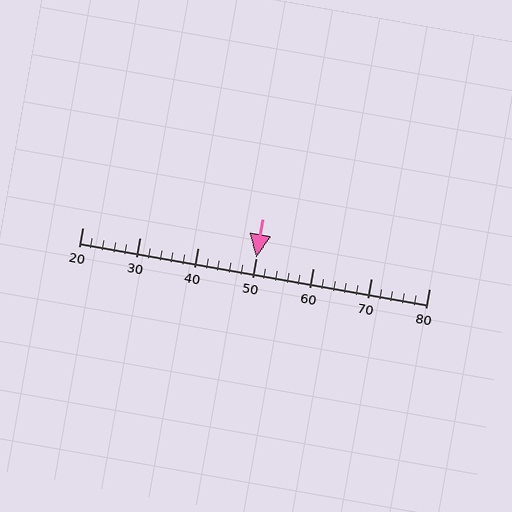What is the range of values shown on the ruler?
The ruler shows values from 20 to 80.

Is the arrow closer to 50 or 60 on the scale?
The arrow is closer to 50.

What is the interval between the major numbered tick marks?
The major tick marks are spaced 10 units apart.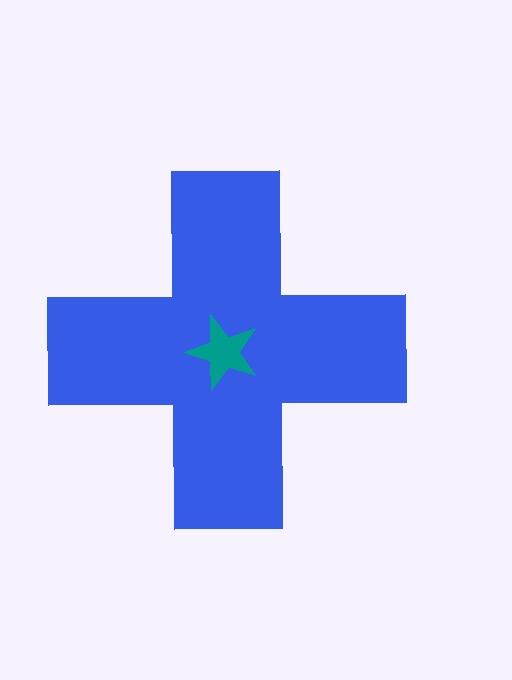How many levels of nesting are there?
2.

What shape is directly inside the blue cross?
The teal star.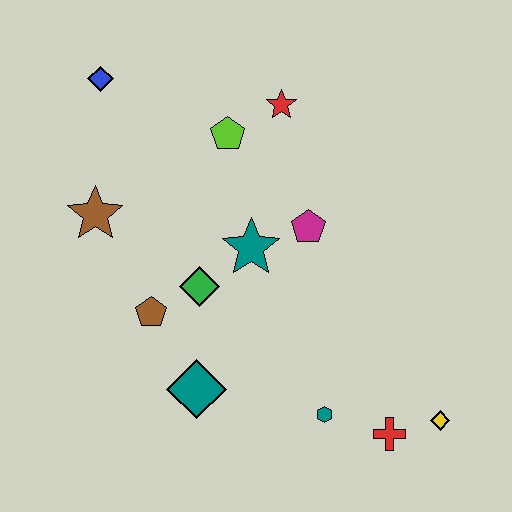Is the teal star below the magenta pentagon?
Yes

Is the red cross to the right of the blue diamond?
Yes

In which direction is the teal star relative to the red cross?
The teal star is above the red cross.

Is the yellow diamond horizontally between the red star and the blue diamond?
No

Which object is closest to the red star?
The lime pentagon is closest to the red star.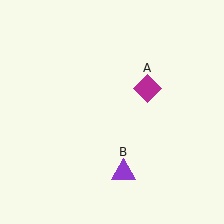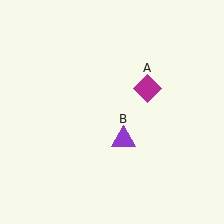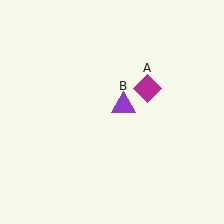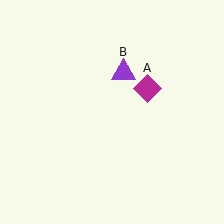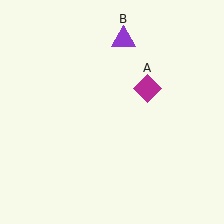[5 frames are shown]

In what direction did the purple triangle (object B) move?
The purple triangle (object B) moved up.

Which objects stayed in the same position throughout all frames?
Magenta diamond (object A) remained stationary.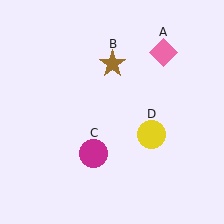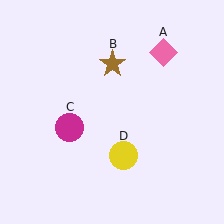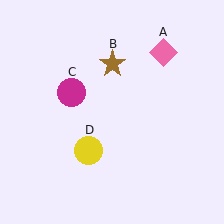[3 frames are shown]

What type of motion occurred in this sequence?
The magenta circle (object C), yellow circle (object D) rotated clockwise around the center of the scene.